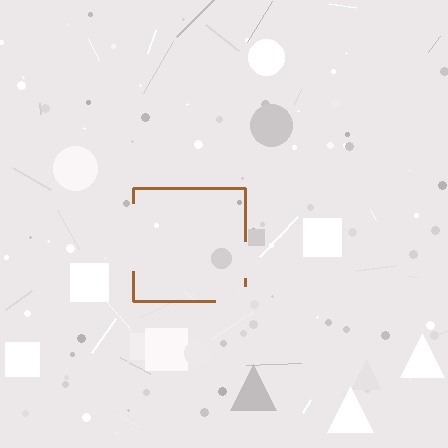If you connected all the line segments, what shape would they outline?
They would outline a square.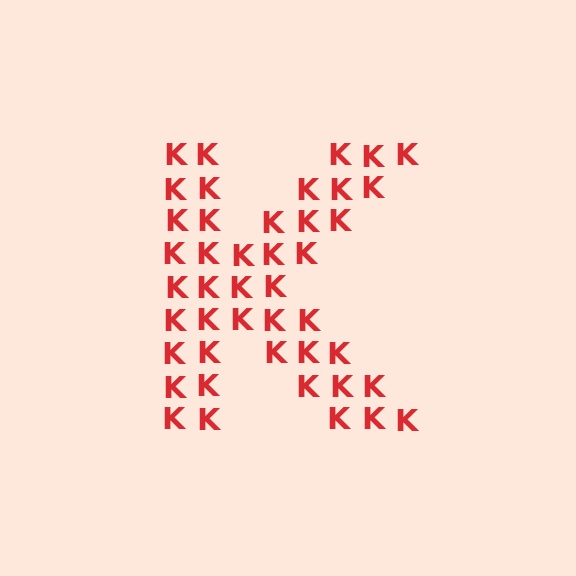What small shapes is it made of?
It is made of small letter K's.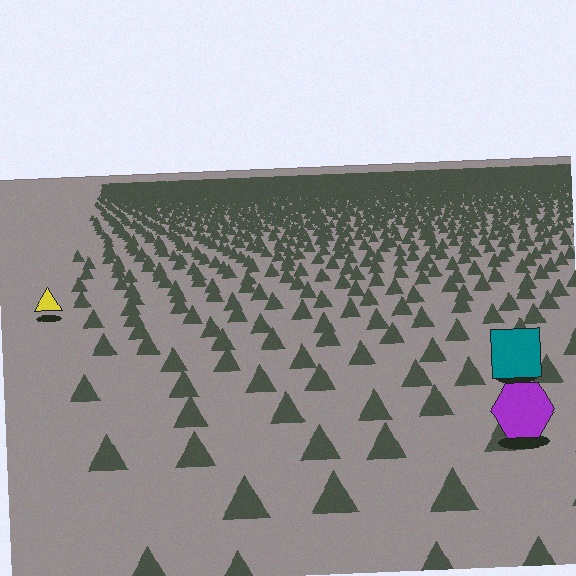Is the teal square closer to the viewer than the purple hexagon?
No. The purple hexagon is closer — you can tell from the texture gradient: the ground texture is coarser near it.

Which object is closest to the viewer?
The purple hexagon is closest. The texture marks near it are larger and more spread out.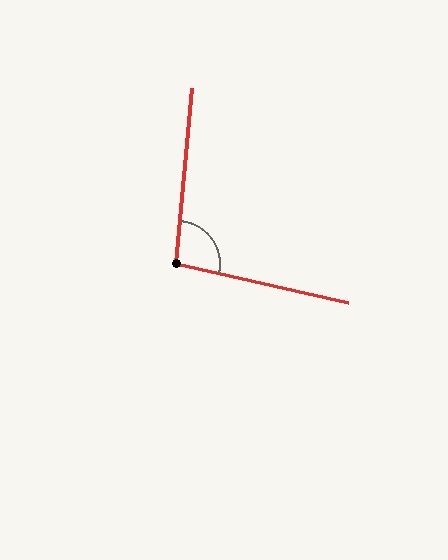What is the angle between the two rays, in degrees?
Approximately 97 degrees.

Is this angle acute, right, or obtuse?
It is obtuse.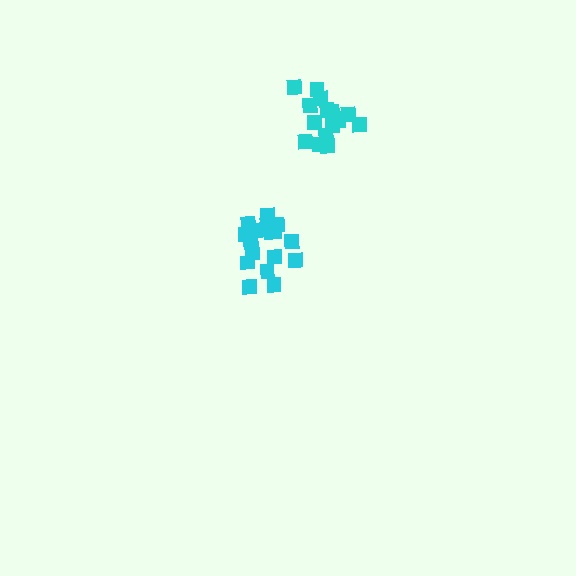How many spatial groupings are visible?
There are 2 spatial groupings.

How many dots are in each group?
Group 1: 19 dots, Group 2: 16 dots (35 total).